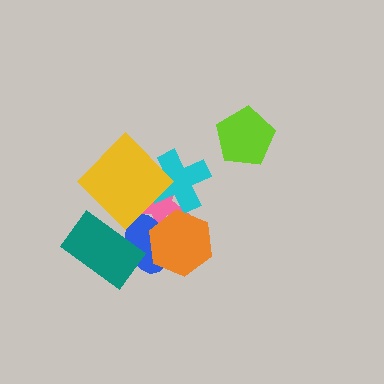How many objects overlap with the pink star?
4 objects overlap with the pink star.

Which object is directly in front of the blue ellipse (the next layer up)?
The teal rectangle is directly in front of the blue ellipse.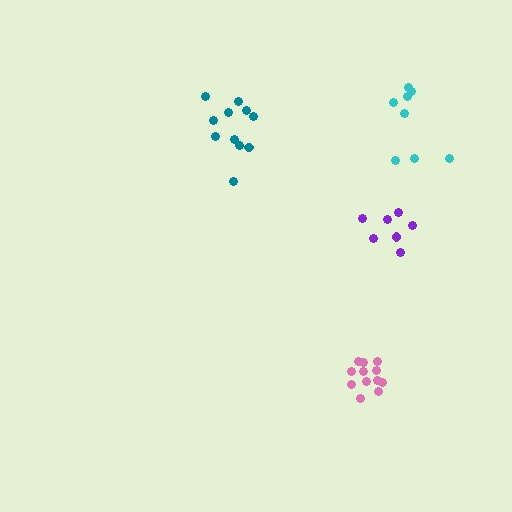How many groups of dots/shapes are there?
There are 4 groups.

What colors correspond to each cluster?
The clusters are colored: pink, teal, cyan, purple.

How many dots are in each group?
Group 1: 12 dots, Group 2: 11 dots, Group 3: 8 dots, Group 4: 7 dots (38 total).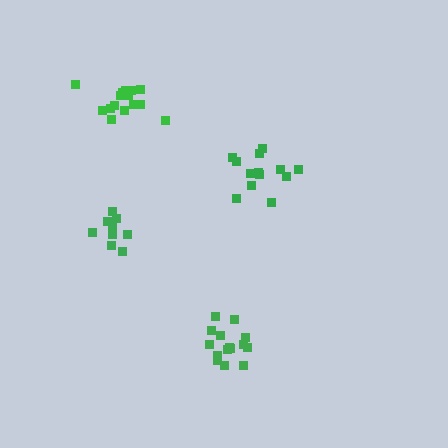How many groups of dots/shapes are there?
There are 4 groups.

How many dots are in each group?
Group 1: 13 dots, Group 2: 10 dots, Group 3: 15 dots, Group 4: 15 dots (53 total).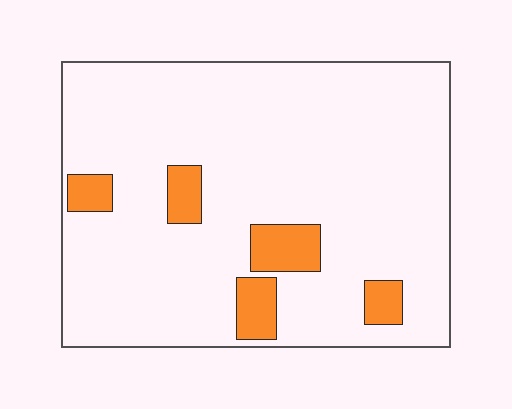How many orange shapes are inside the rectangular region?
5.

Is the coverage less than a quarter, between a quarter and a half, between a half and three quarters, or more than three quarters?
Less than a quarter.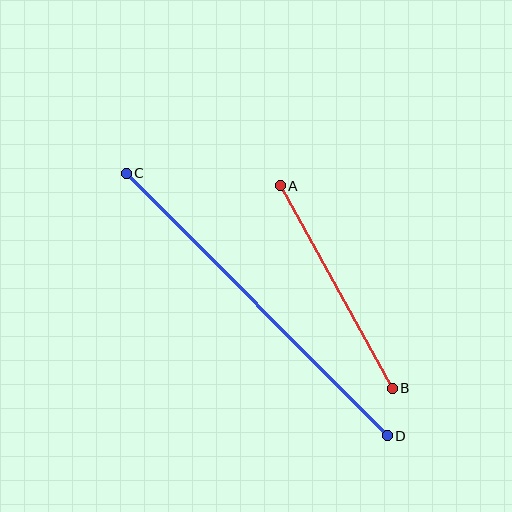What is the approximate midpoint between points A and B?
The midpoint is at approximately (336, 287) pixels.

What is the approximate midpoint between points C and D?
The midpoint is at approximately (257, 305) pixels.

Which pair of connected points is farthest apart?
Points C and D are farthest apart.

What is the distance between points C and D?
The distance is approximately 370 pixels.